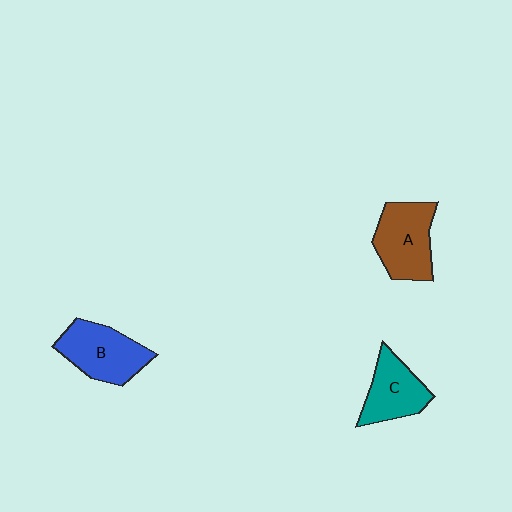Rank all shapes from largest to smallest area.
From largest to smallest: A (brown), B (blue), C (teal).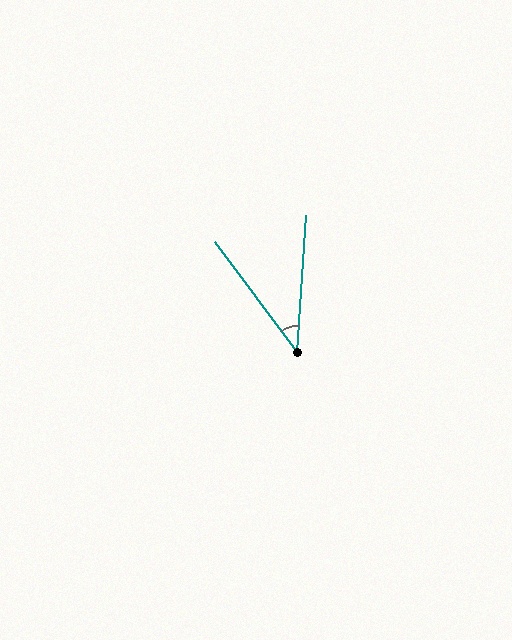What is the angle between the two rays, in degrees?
Approximately 41 degrees.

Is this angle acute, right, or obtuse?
It is acute.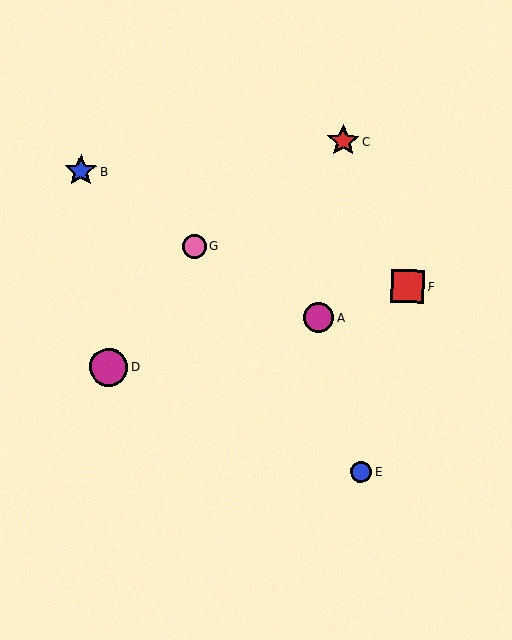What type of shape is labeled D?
Shape D is a magenta circle.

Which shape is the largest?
The magenta circle (labeled D) is the largest.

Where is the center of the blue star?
The center of the blue star is at (81, 171).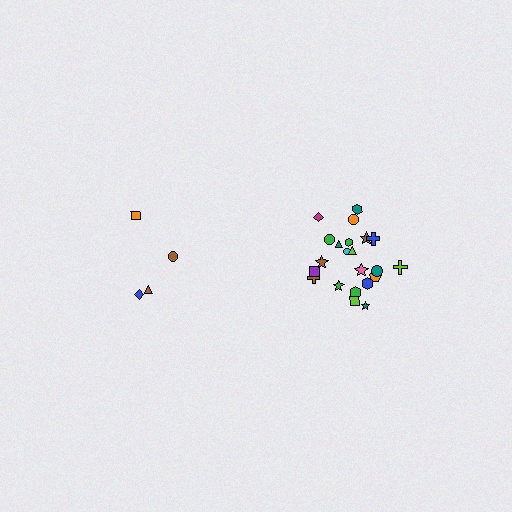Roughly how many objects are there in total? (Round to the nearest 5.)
Roughly 25 objects in total.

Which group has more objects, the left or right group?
The right group.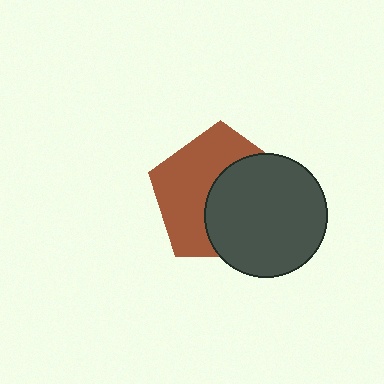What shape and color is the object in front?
The object in front is a dark gray circle.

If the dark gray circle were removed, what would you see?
You would see the complete brown pentagon.